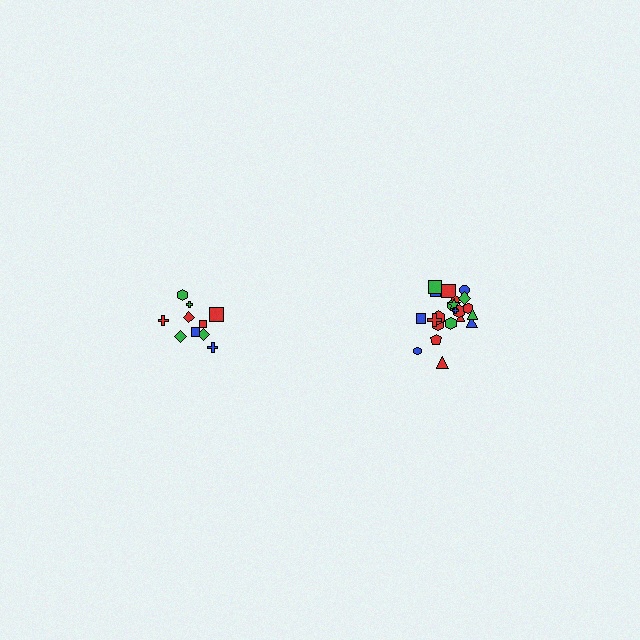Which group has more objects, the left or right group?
The right group.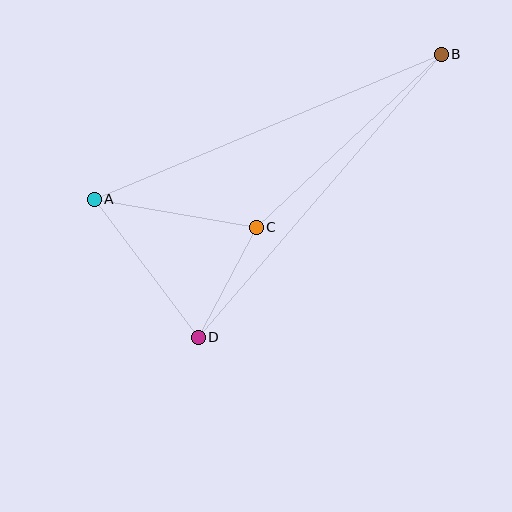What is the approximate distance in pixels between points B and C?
The distance between B and C is approximately 253 pixels.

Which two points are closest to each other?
Points C and D are closest to each other.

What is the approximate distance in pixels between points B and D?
The distance between B and D is approximately 373 pixels.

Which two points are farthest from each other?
Points A and B are farthest from each other.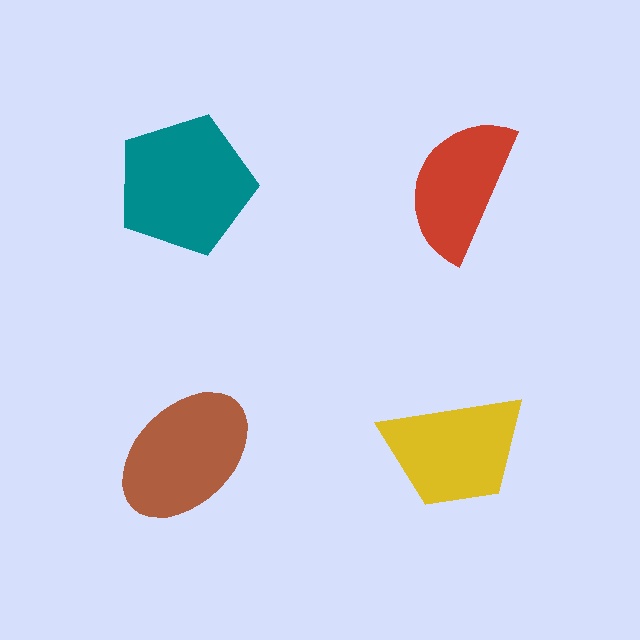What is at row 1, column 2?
A red semicircle.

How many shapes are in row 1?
2 shapes.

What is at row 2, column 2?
A yellow trapezoid.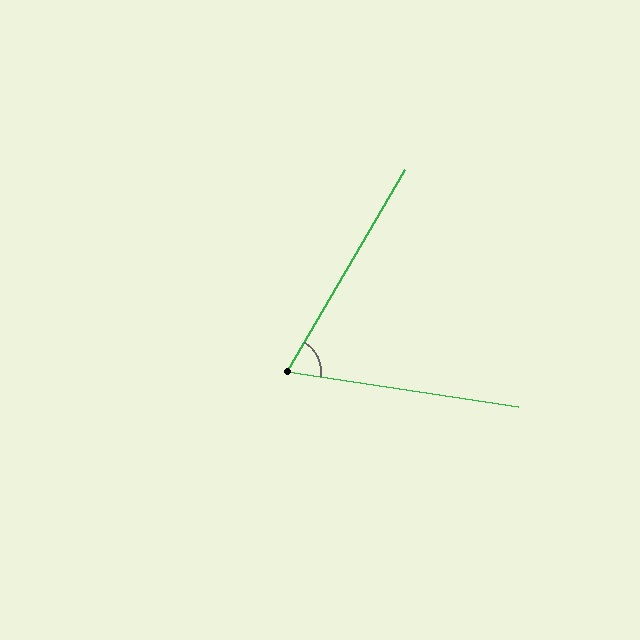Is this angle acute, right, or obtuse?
It is acute.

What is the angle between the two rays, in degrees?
Approximately 68 degrees.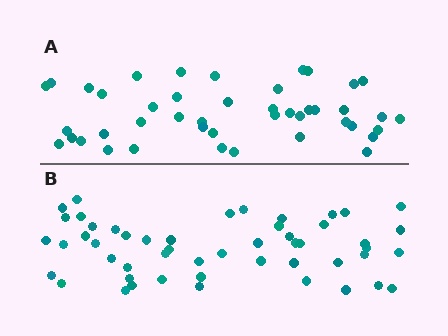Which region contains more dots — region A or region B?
Region B (the bottom region) has more dots.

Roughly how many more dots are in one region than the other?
Region B has roughly 8 or so more dots than region A.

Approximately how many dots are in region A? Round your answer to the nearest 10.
About 40 dots. (The exact count is 44, which rounds to 40.)